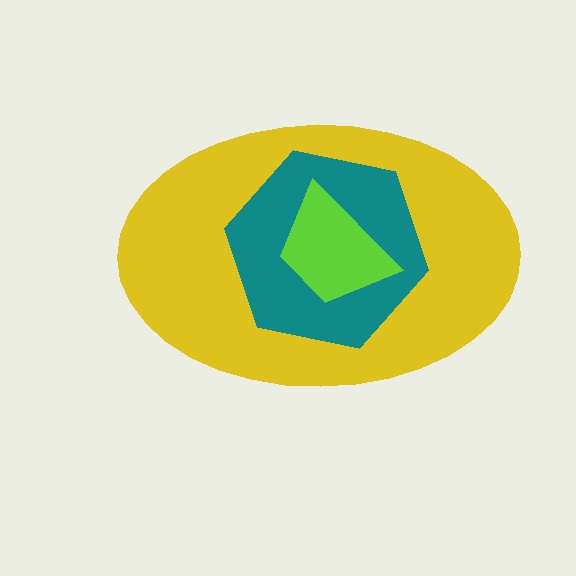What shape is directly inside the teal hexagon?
The lime trapezoid.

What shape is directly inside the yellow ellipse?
The teal hexagon.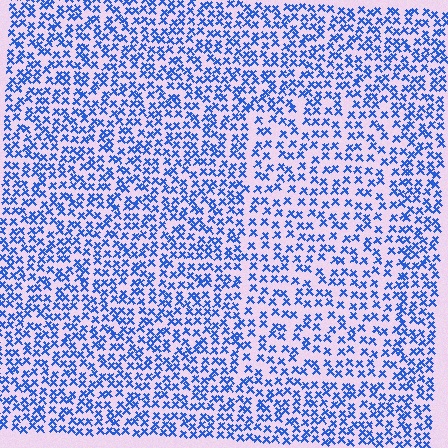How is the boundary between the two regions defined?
The boundary is defined by a change in element density (approximately 1.5x ratio). All elements are the same color, size, and shape.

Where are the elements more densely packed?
The elements are more densely packed outside the rectangle boundary.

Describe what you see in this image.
The image contains small blue elements arranged at two different densities. A rectangle-shaped region is visible where the elements are less densely packed than the surrounding area.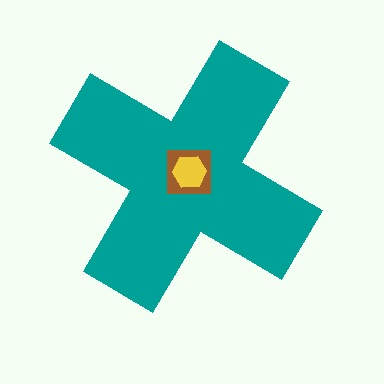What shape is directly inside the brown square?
The yellow hexagon.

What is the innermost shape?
The yellow hexagon.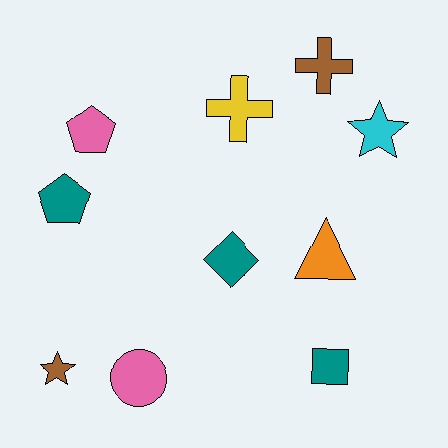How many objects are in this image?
There are 10 objects.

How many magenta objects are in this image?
There are no magenta objects.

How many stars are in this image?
There are 2 stars.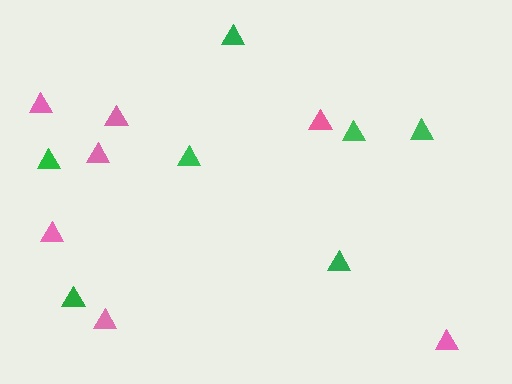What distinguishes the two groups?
There are 2 groups: one group of green triangles (7) and one group of pink triangles (7).